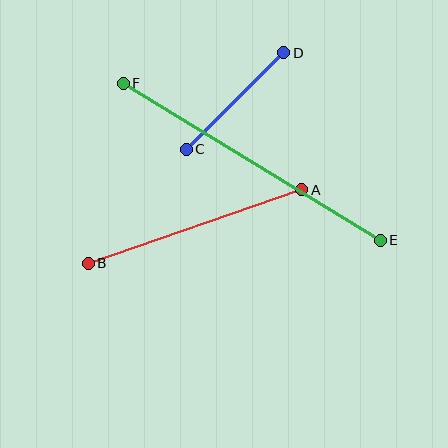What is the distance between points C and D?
The distance is approximately 137 pixels.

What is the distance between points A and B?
The distance is approximately 226 pixels.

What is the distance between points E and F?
The distance is approximately 301 pixels.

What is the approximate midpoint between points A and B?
The midpoint is at approximately (195, 227) pixels.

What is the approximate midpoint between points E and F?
The midpoint is at approximately (252, 162) pixels.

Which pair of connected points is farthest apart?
Points E and F are farthest apart.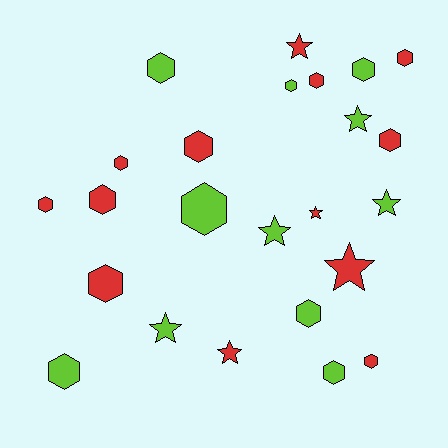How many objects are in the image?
There are 24 objects.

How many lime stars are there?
There are 4 lime stars.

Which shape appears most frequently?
Hexagon, with 16 objects.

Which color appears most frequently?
Red, with 13 objects.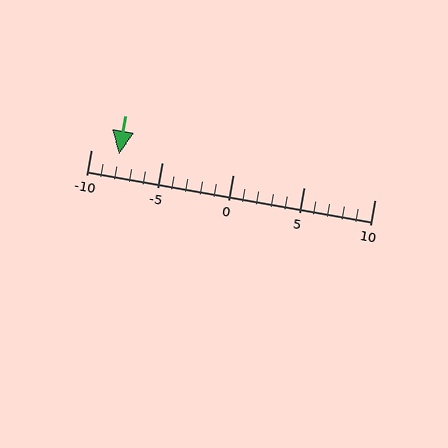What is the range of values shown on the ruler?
The ruler shows values from -10 to 10.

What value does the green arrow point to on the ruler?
The green arrow points to approximately -8.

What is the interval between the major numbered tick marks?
The major tick marks are spaced 5 units apart.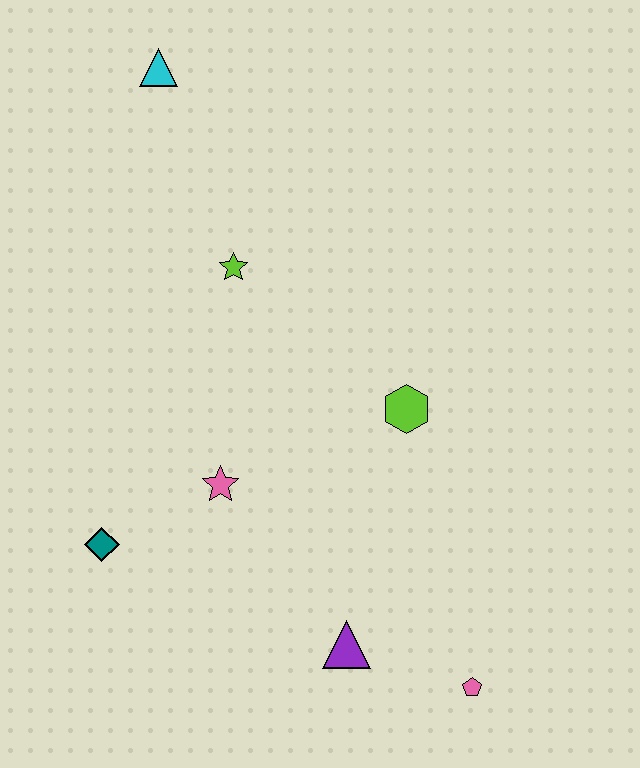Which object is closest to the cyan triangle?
The lime star is closest to the cyan triangle.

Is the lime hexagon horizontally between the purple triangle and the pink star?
No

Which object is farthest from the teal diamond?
The cyan triangle is farthest from the teal diamond.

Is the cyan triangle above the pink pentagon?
Yes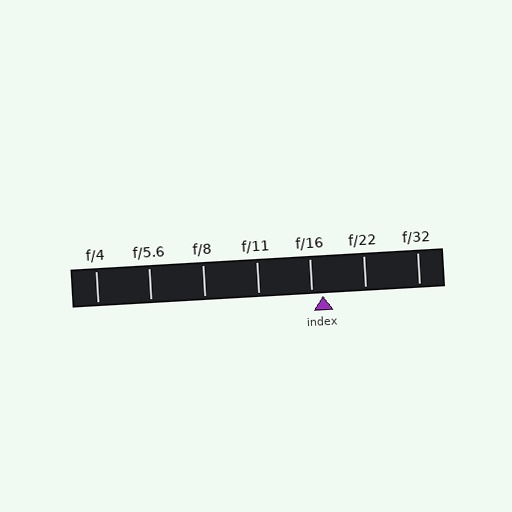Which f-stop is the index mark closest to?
The index mark is closest to f/16.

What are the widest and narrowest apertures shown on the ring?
The widest aperture shown is f/4 and the narrowest is f/32.